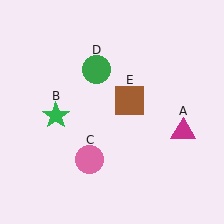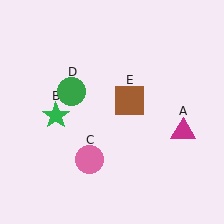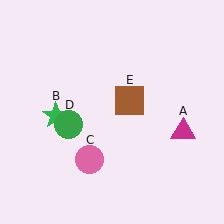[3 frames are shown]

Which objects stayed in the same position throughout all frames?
Magenta triangle (object A) and green star (object B) and pink circle (object C) and brown square (object E) remained stationary.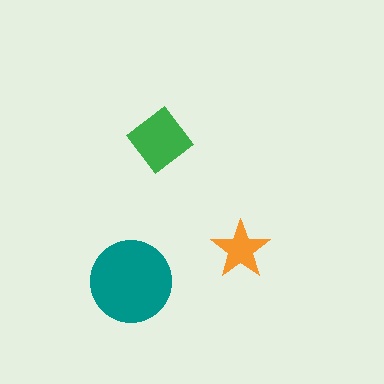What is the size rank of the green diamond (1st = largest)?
2nd.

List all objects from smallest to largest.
The orange star, the green diamond, the teal circle.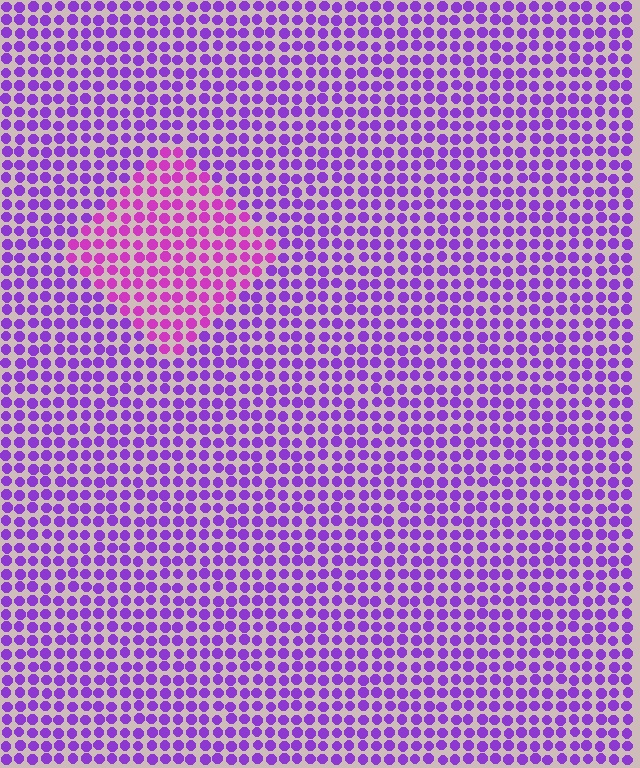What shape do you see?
I see a diamond.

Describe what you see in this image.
The image is filled with small purple elements in a uniform arrangement. A diamond-shaped region is visible where the elements are tinted to a slightly different hue, forming a subtle color boundary.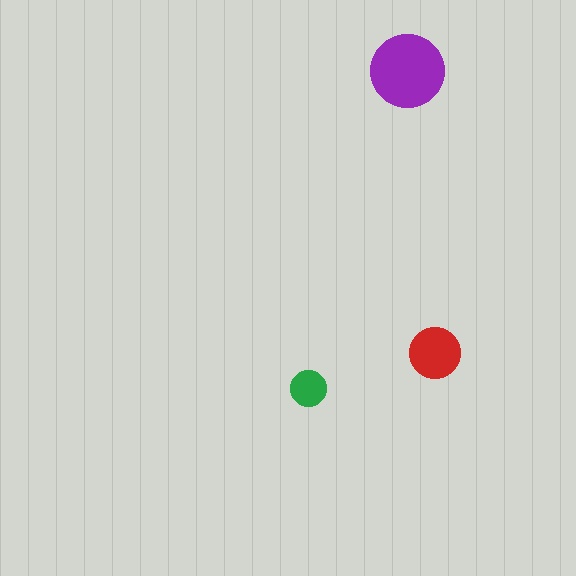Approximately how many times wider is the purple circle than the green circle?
About 2 times wider.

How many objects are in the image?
There are 3 objects in the image.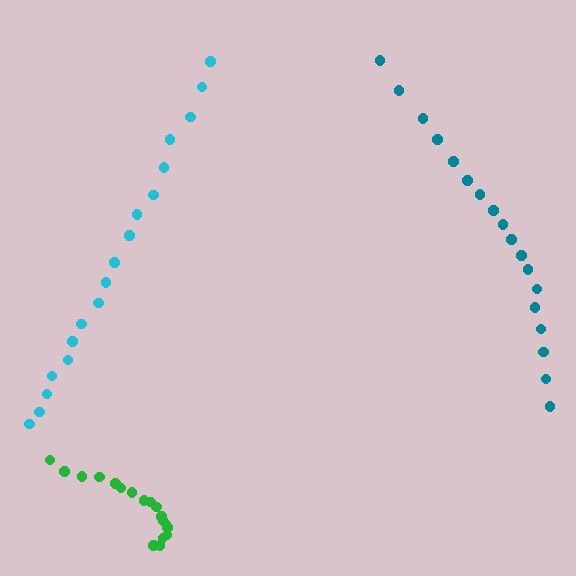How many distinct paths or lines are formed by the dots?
There are 3 distinct paths.